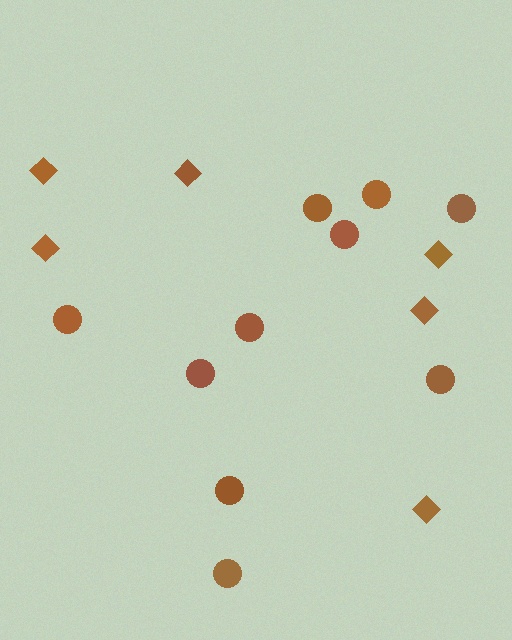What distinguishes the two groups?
There are 2 groups: one group of circles (10) and one group of diamonds (6).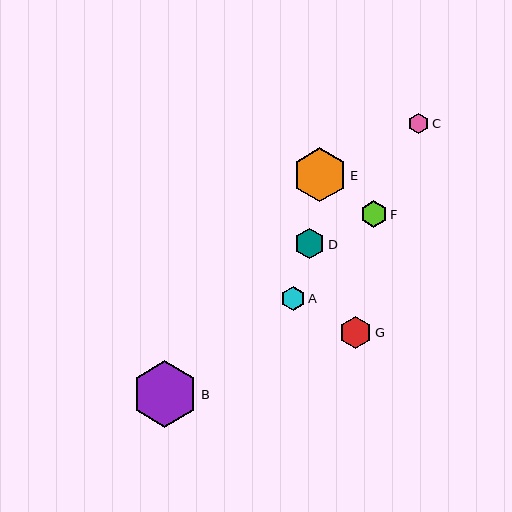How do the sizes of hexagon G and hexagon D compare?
Hexagon G and hexagon D are approximately the same size.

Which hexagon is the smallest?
Hexagon C is the smallest with a size of approximately 21 pixels.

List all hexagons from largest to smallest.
From largest to smallest: B, E, G, D, F, A, C.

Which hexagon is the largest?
Hexagon B is the largest with a size of approximately 66 pixels.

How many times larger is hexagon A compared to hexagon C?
Hexagon A is approximately 1.2 times the size of hexagon C.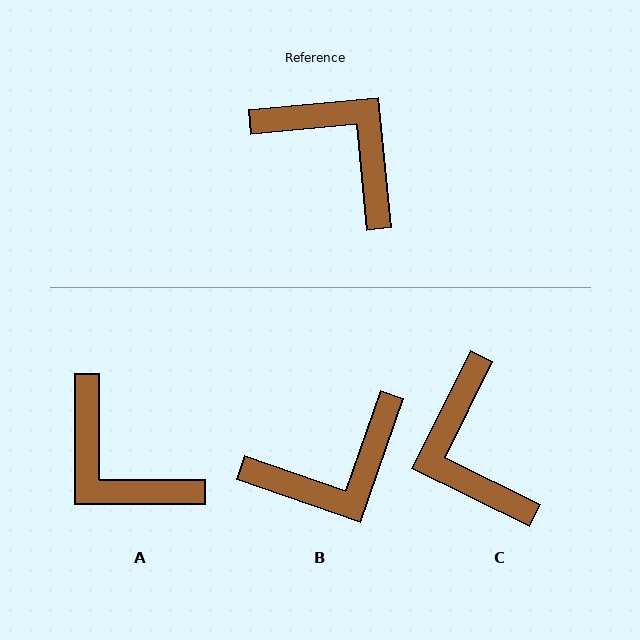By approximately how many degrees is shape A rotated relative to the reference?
Approximately 175 degrees counter-clockwise.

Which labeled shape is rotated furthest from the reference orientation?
A, about 175 degrees away.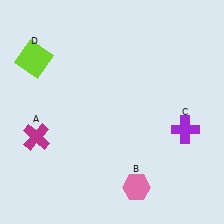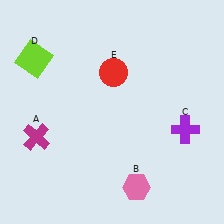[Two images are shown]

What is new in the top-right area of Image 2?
A red circle (E) was added in the top-right area of Image 2.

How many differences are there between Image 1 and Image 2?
There is 1 difference between the two images.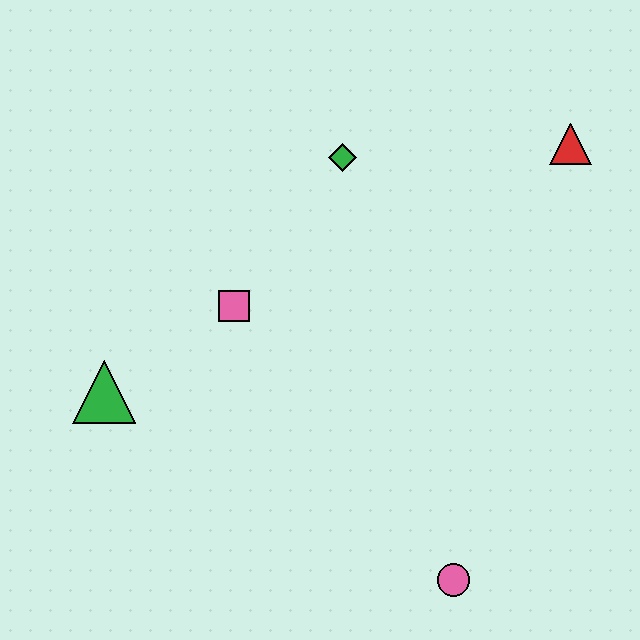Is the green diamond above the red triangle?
No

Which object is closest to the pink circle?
The pink square is closest to the pink circle.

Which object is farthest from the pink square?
The red triangle is farthest from the pink square.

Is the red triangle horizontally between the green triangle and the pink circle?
No